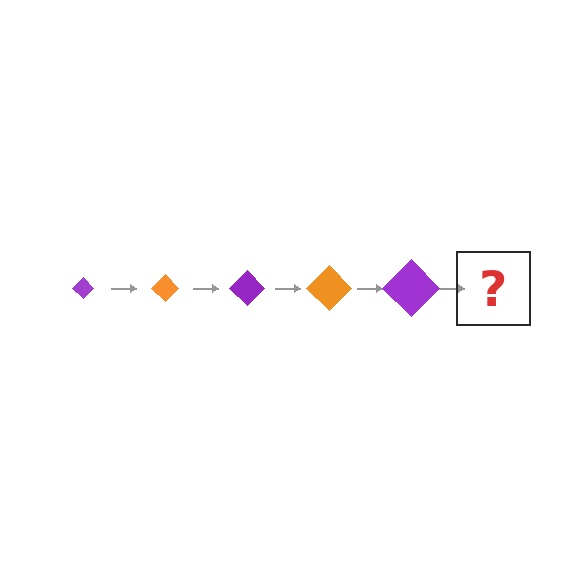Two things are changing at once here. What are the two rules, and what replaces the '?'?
The two rules are that the diamond grows larger each step and the color cycles through purple and orange. The '?' should be an orange diamond, larger than the previous one.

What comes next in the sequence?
The next element should be an orange diamond, larger than the previous one.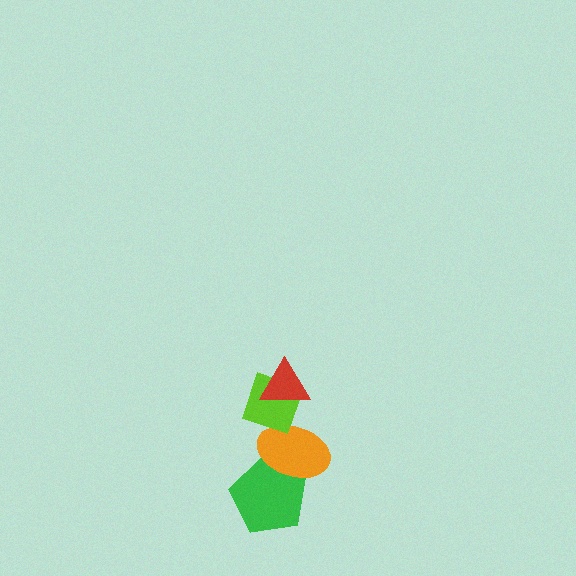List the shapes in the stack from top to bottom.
From top to bottom: the red triangle, the lime diamond, the orange ellipse, the green pentagon.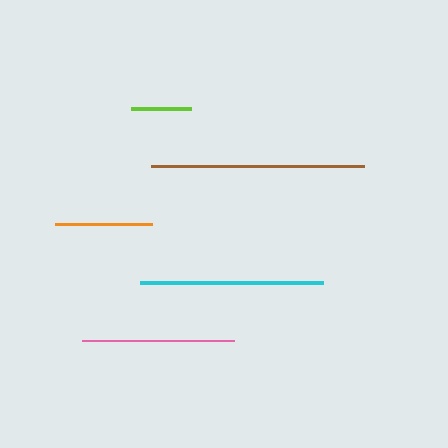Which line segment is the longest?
The brown line is the longest at approximately 213 pixels.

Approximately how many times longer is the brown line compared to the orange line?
The brown line is approximately 2.2 times the length of the orange line.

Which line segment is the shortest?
The lime line is the shortest at approximately 60 pixels.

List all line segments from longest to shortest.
From longest to shortest: brown, cyan, pink, orange, lime.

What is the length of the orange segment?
The orange segment is approximately 96 pixels long.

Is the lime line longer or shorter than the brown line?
The brown line is longer than the lime line.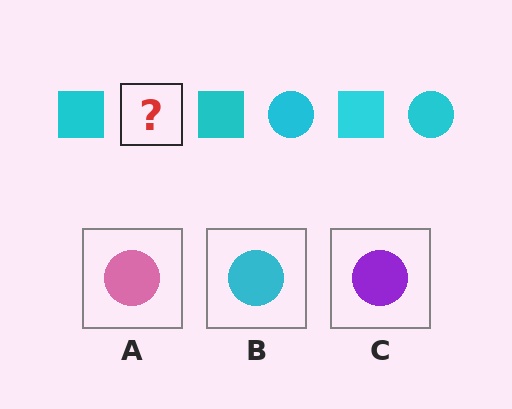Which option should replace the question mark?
Option B.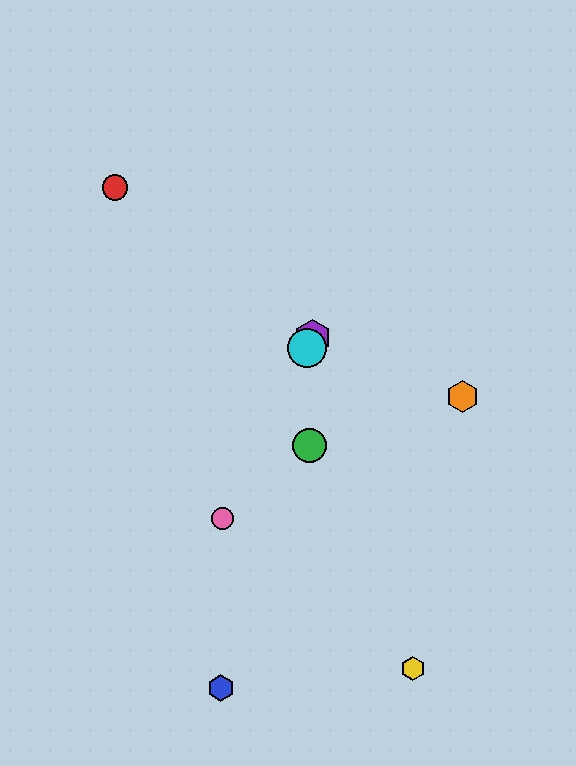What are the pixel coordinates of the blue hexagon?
The blue hexagon is at (221, 688).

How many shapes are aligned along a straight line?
3 shapes (the purple hexagon, the cyan circle, the pink circle) are aligned along a straight line.